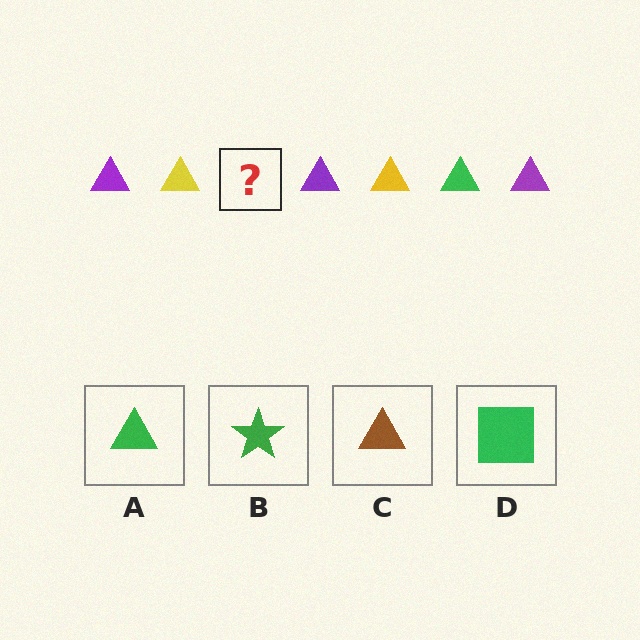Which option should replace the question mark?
Option A.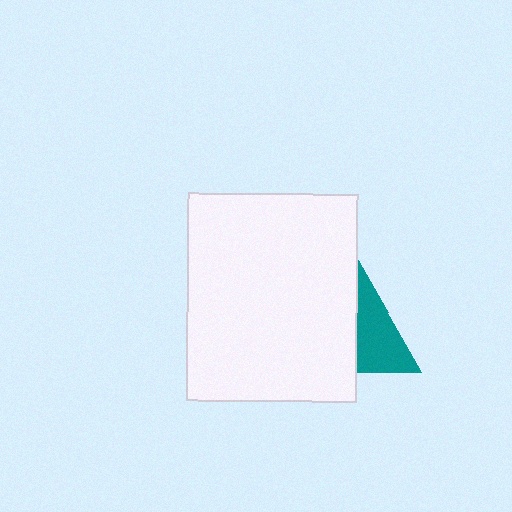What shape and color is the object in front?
The object in front is a white rectangle.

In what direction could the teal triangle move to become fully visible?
The teal triangle could move right. That would shift it out from behind the white rectangle entirely.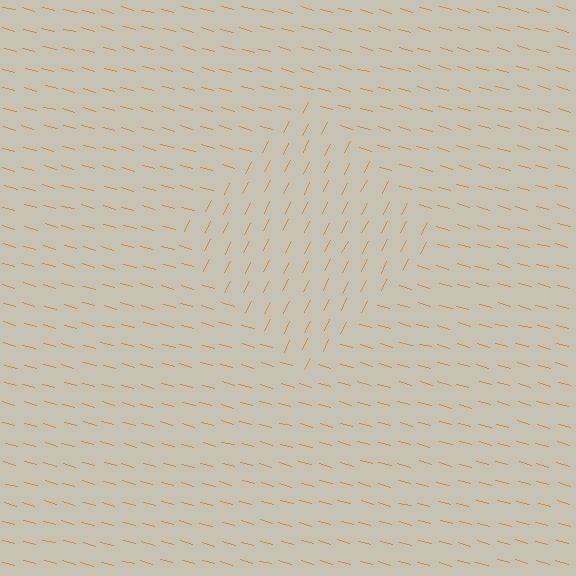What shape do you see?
I see a diamond.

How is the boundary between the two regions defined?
The boundary is defined purely by a change in line orientation (approximately 79 degrees difference). All lines are the same color and thickness.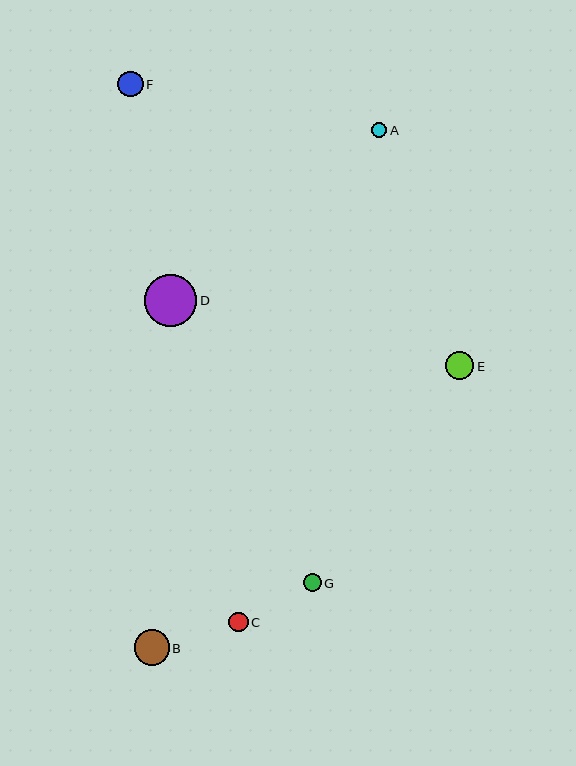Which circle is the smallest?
Circle A is the smallest with a size of approximately 16 pixels.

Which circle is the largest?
Circle D is the largest with a size of approximately 52 pixels.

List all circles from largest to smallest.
From largest to smallest: D, B, E, F, C, G, A.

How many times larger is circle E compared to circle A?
Circle E is approximately 1.8 times the size of circle A.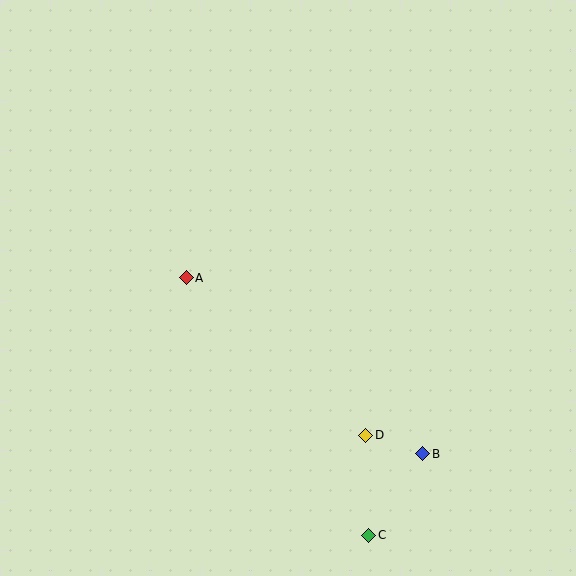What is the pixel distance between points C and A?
The distance between C and A is 316 pixels.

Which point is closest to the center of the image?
Point A at (186, 278) is closest to the center.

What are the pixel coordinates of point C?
Point C is at (369, 535).